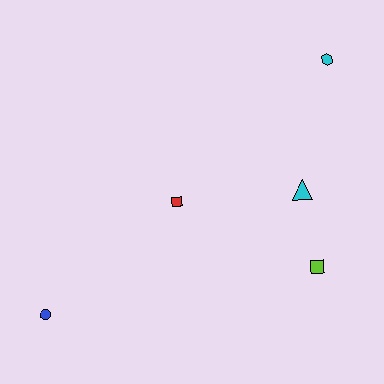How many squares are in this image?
There are 2 squares.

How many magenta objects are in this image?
There are no magenta objects.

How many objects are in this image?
There are 5 objects.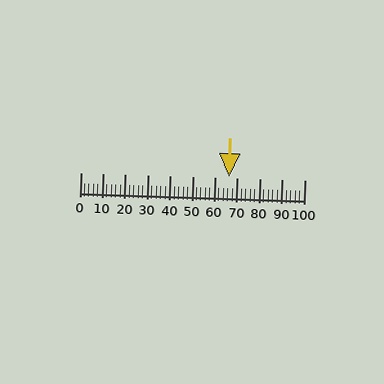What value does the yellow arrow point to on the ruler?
The yellow arrow points to approximately 66.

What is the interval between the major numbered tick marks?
The major tick marks are spaced 10 units apart.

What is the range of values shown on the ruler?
The ruler shows values from 0 to 100.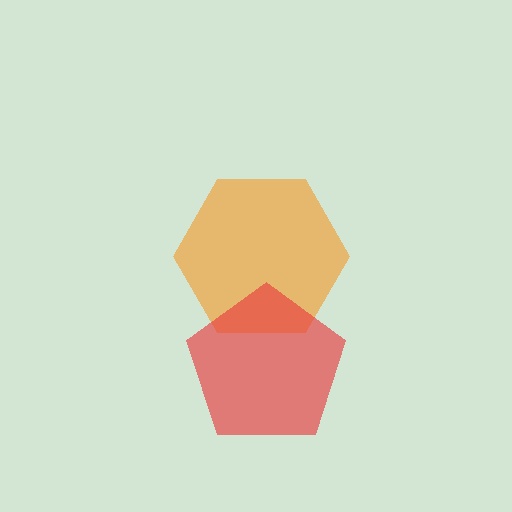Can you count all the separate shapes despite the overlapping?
Yes, there are 2 separate shapes.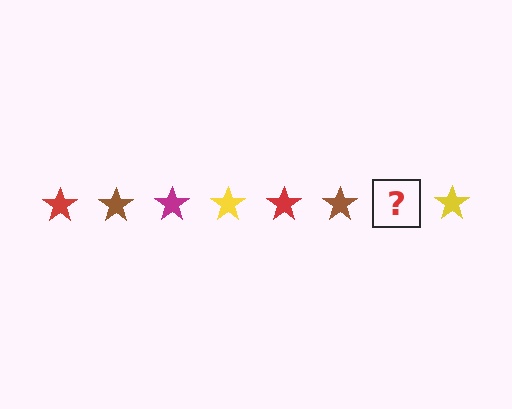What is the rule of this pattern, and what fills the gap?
The rule is that the pattern cycles through red, brown, magenta, yellow stars. The gap should be filled with a magenta star.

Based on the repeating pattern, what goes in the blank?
The blank should be a magenta star.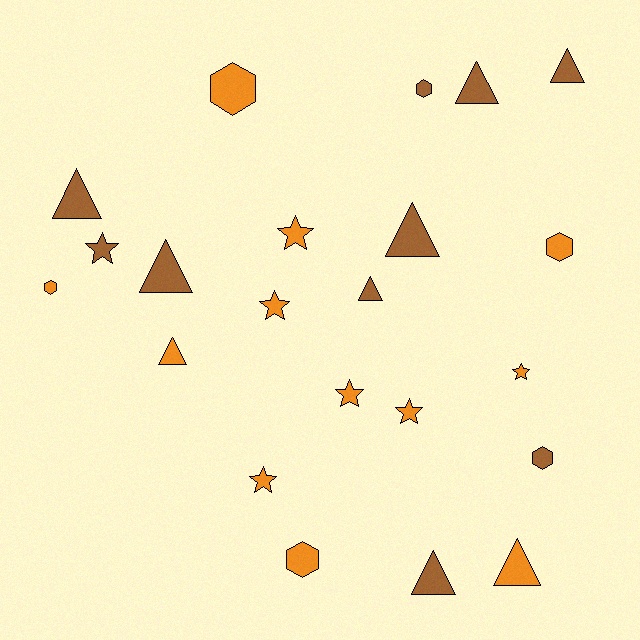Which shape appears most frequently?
Triangle, with 9 objects.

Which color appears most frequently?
Orange, with 12 objects.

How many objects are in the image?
There are 22 objects.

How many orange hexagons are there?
There are 4 orange hexagons.